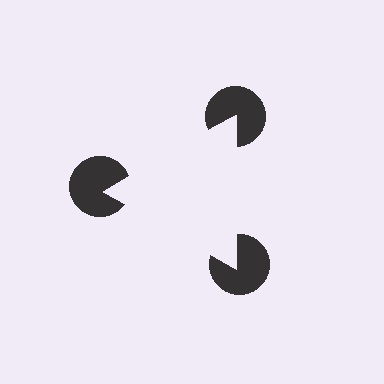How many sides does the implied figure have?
3 sides.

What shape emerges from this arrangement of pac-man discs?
An illusory triangle — its edges are inferred from the aligned wedge cuts in the pac-man discs, not physically drawn.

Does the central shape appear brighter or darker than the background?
It typically appears slightly brighter than the background, even though no actual brightness change is drawn.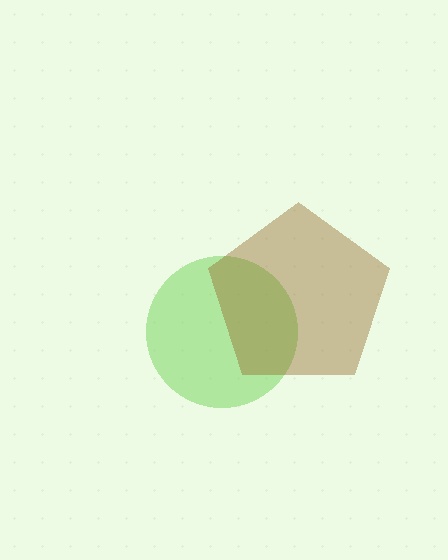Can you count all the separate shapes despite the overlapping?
Yes, there are 2 separate shapes.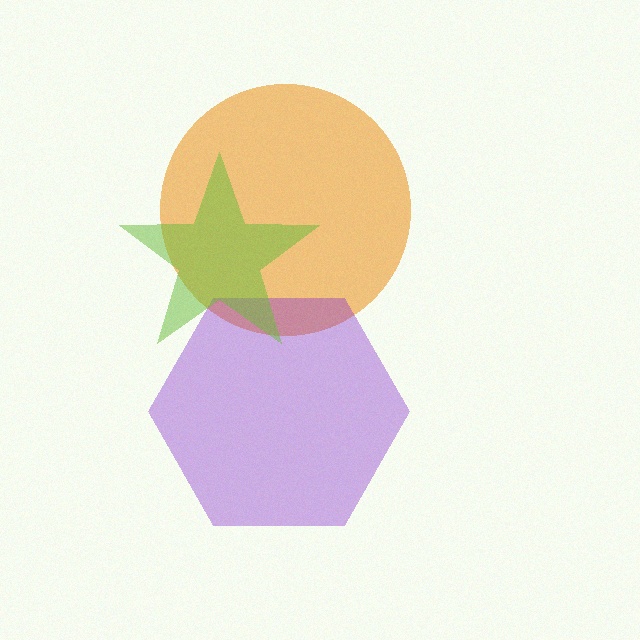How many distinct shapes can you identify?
There are 3 distinct shapes: an orange circle, a purple hexagon, a lime star.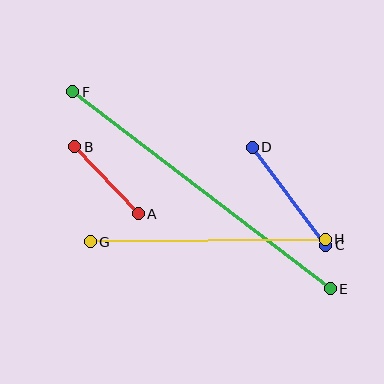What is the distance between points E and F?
The distance is approximately 324 pixels.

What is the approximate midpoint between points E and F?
The midpoint is at approximately (201, 190) pixels.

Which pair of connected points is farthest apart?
Points E and F are farthest apart.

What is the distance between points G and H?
The distance is approximately 235 pixels.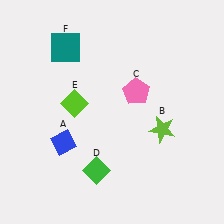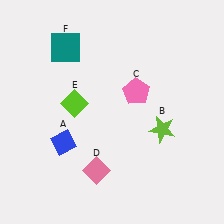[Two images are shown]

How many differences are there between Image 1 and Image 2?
There is 1 difference between the two images.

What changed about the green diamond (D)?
In Image 1, D is green. In Image 2, it changed to pink.